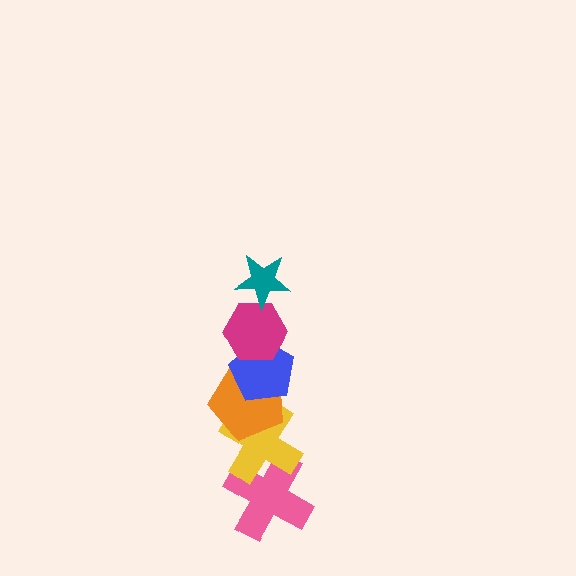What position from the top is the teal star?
The teal star is 1st from the top.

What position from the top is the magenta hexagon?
The magenta hexagon is 2nd from the top.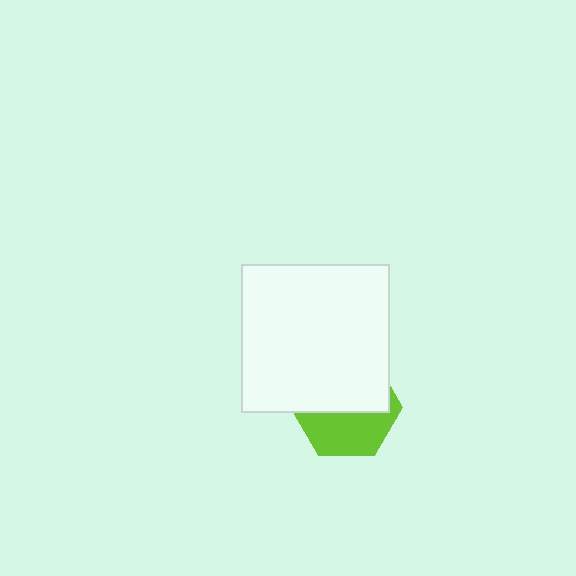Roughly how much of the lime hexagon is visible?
A small part of it is visible (roughly 44%).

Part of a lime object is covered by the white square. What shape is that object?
It is a hexagon.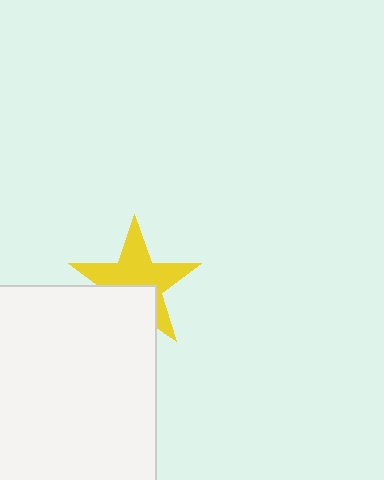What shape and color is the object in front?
The object in front is a white rectangle.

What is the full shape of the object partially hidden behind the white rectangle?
The partially hidden object is a yellow star.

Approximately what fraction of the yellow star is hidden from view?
Roughly 36% of the yellow star is hidden behind the white rectangle.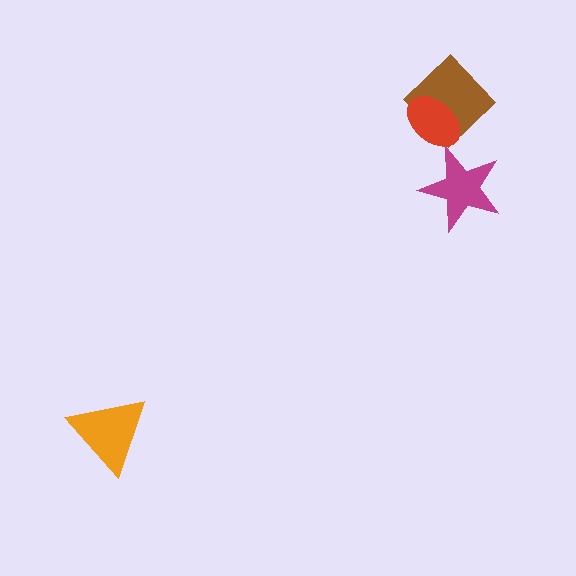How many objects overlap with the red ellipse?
1 object overlaps with the red ellipse.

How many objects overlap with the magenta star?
0 objects overlap with the magenta star.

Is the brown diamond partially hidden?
Yes, it is partially covered by another shape.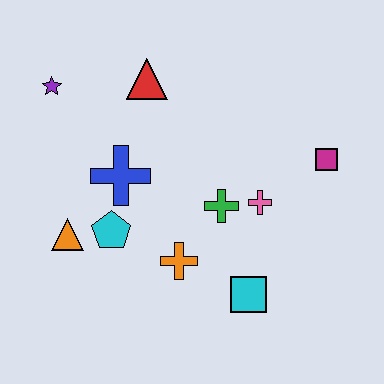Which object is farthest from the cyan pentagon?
The magenta square is farthest from the cyan pentagon.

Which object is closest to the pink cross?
The green cross is closest to the pink cross.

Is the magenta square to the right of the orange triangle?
Yes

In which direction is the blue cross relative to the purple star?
The blue cross is below the purple star.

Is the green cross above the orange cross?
Yes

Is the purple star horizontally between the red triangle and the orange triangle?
No